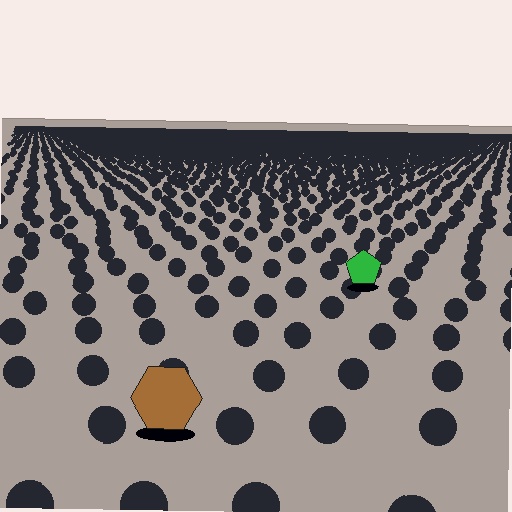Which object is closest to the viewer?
The brown hexagon is closest. The texture marks near it are larger and more spread out.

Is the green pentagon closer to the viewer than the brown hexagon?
No. The brown hexagon is closer — you can tell from the texture gradient: the ground texture is coarser near it.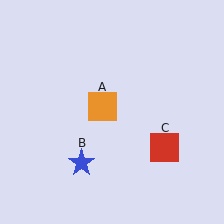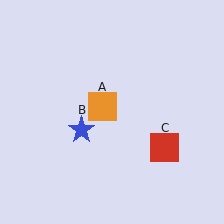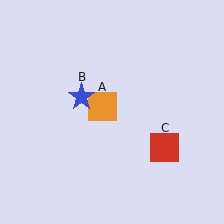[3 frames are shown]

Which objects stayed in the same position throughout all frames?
Orange square (object A) and red square (object C) remained stationary.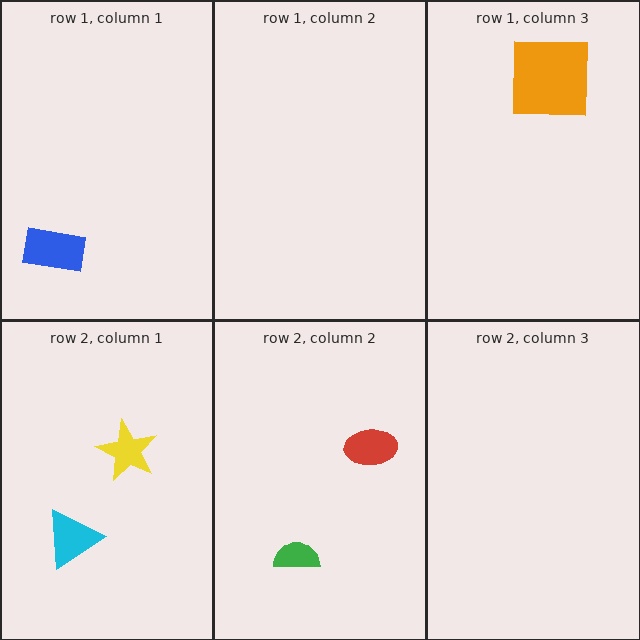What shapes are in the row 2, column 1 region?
The yellow star, the cyan triangle.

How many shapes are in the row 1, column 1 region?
1.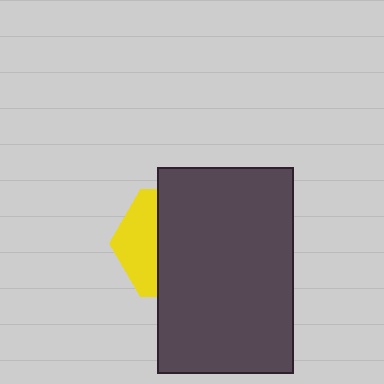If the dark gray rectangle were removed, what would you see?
You would see the complete yellow hexagon.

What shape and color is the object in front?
The object in front is a dark gray rectangle.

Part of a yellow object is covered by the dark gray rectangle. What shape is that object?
It is a hexagon.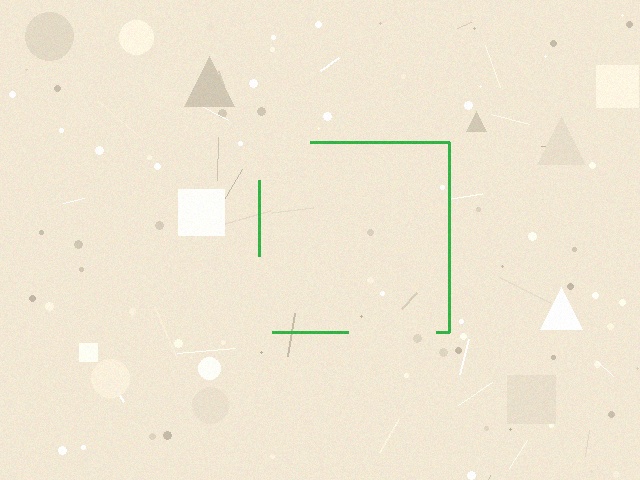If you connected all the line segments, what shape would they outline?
They would outline a square.